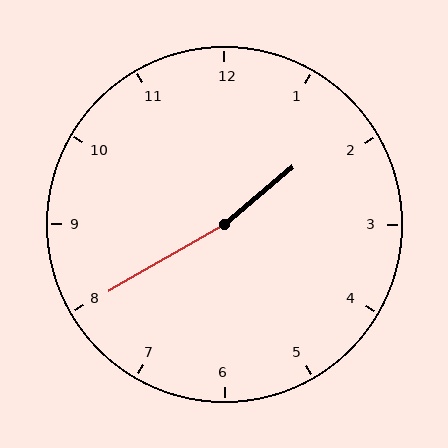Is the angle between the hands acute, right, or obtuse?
It is obtuse.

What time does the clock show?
1:40.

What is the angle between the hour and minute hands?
Approximately 170 degrees.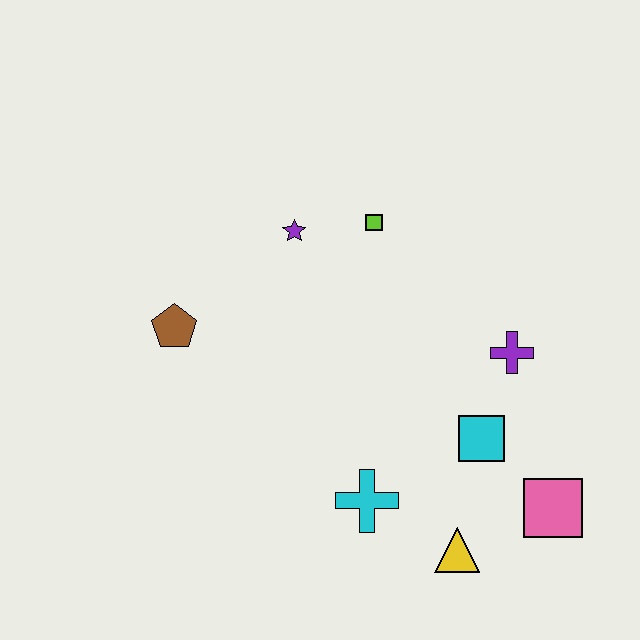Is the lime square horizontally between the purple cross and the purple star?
Yes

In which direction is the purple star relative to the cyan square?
The purple star is above the cyan square.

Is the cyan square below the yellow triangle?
No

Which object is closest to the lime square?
The purple star is closest to the lime square.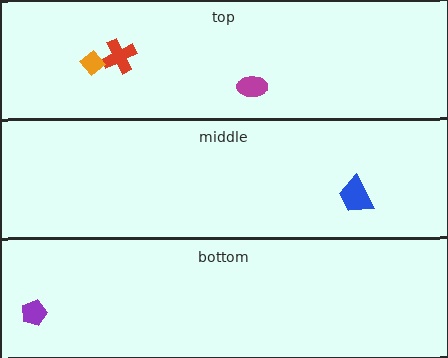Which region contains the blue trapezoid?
The middle region.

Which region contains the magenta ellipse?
The top region.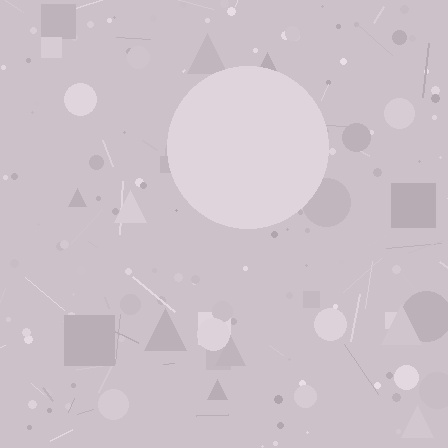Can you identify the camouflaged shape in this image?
The camouflaged shape is a circle.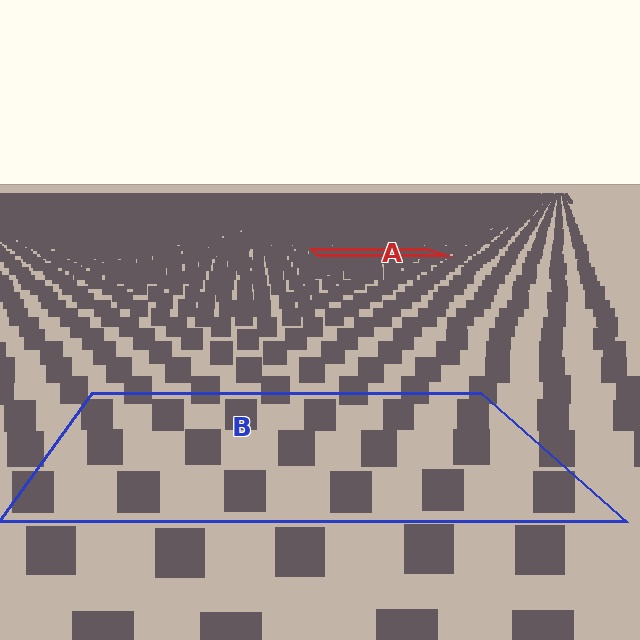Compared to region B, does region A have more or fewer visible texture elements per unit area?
Region A has more texture elements per unit area — they are packed more densely because it is farther away.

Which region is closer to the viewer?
Region B is closer. The texture elements there are larger and more spread out.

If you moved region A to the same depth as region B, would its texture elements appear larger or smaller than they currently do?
They would appear larger. At a closer depth, the same texture elements are projected at a bigger on-screen size.